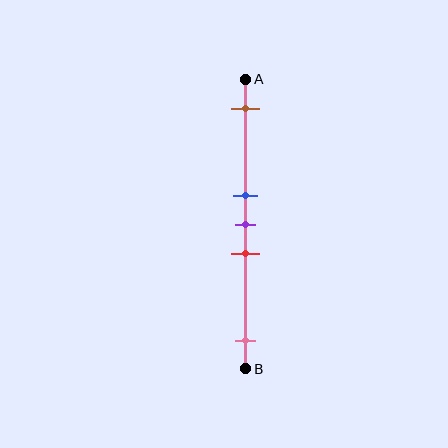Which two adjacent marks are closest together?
The blue and purple marks are the closest adjacent pair.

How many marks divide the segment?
There are 5 marks dividing the segment.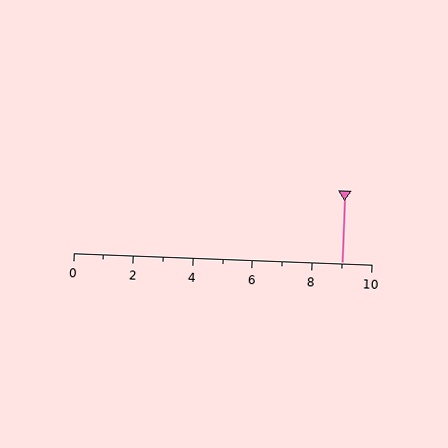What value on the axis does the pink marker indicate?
The marker indicates approximately 9.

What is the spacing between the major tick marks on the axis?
The major ticks are spaced 2 apart.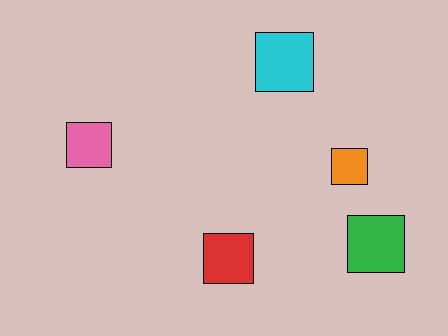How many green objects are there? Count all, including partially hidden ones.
There is 1 green object.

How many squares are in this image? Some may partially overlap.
There are 5 squares.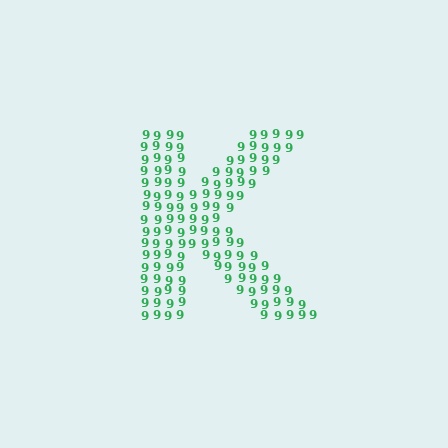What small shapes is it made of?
It is made of small digit 9's.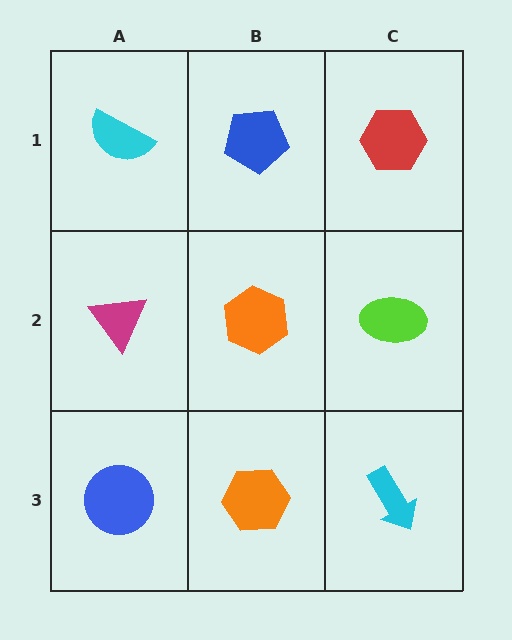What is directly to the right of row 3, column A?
An orange hexagon.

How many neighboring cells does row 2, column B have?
4.